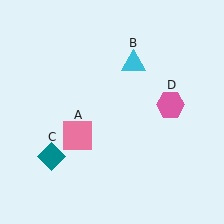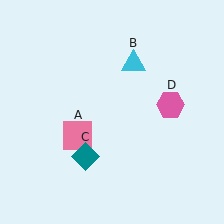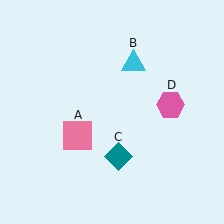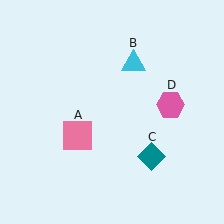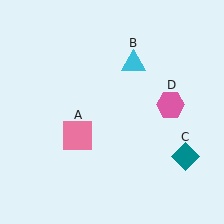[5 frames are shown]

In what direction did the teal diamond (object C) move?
The teal diamond (object C) moved right.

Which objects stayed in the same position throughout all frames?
Pink square (object A) and cyan triangle (object B) and pink hexagon (object D) remained stationary.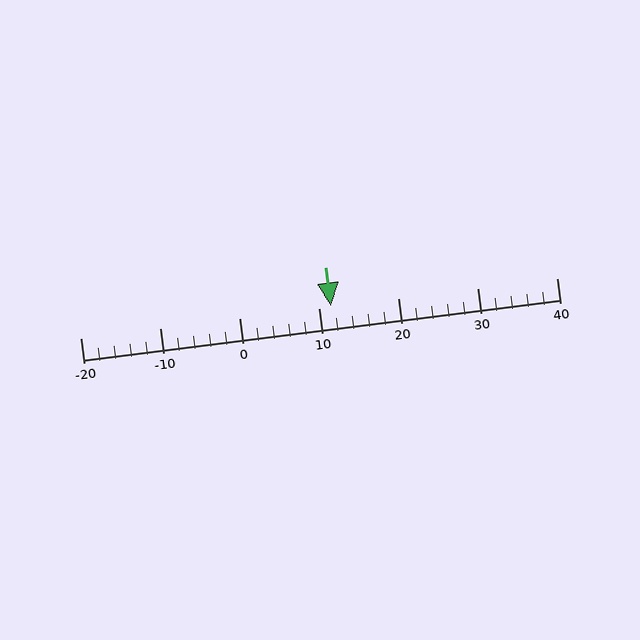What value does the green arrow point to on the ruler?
The green arrow points to approximately 12.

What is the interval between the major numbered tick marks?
The major tick marks are spaced 10 units apart.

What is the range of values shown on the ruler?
The ruler shows values from -20 to 40.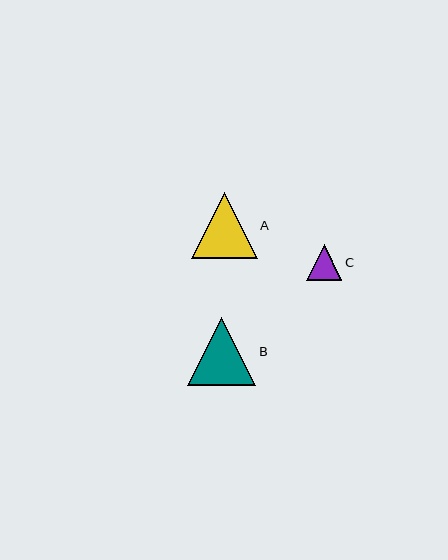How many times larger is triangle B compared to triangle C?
Triangle B is approximately 1.9 times the size of triangle C.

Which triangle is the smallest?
Triangle C is the smallest with a size of approximately 35 pixels.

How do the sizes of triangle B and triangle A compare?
Triangle B and triangle A are approximately the same size.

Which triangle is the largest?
Triangle B is the largest with a size of approximately 68 pixels.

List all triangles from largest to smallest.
From largest to smallest: B, A, C.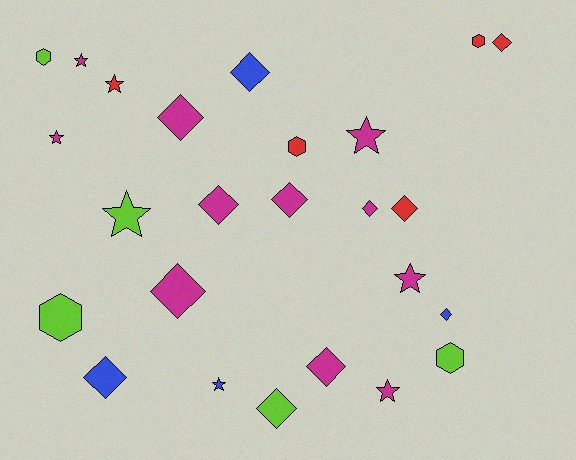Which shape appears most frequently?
Diamond, with 12 objects.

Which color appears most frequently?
Magenta, with 11 objects.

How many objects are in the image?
There are 25 objects.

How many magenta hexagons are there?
There are no magenta hexagons.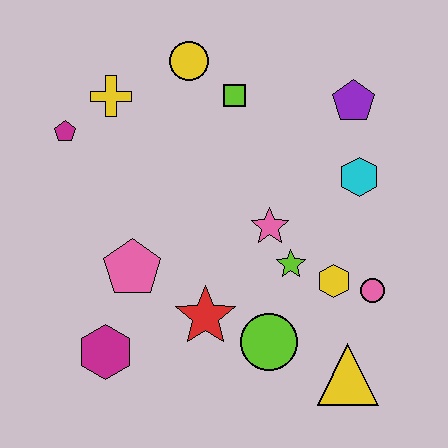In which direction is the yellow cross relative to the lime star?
The yellow cross is to the left of the lime star.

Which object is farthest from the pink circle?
The magenta pentagon is farthest from the pink circle.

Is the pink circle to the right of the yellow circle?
Yes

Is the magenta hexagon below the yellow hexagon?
Yes